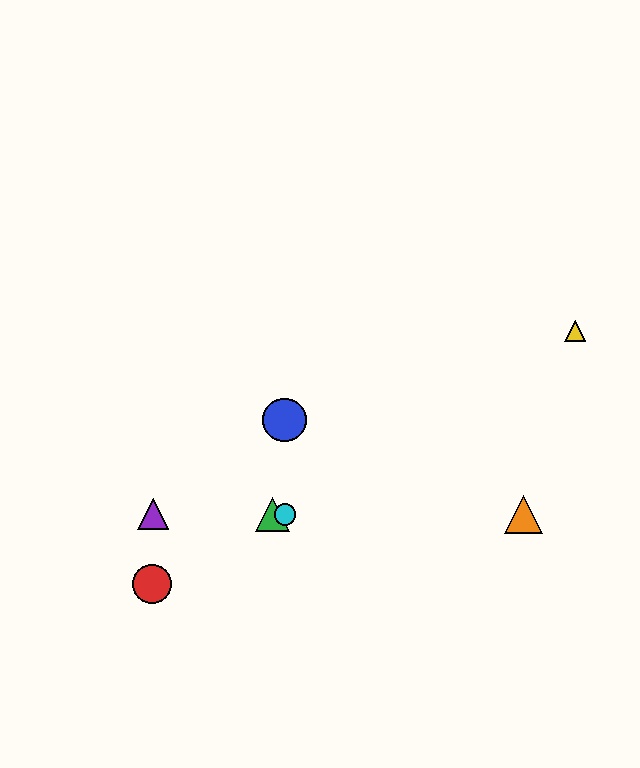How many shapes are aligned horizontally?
4 shapes (the green triangle, the purple triangle, the orange triangle, the cyan circle) are aligned horizontally.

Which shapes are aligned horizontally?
The green triangle, the purple triangle, the orange triangle, the cyan circle are aligned horizontally.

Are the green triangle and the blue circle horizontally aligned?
No, the green triangle is at y≈514 and the blue circle is at y≈420.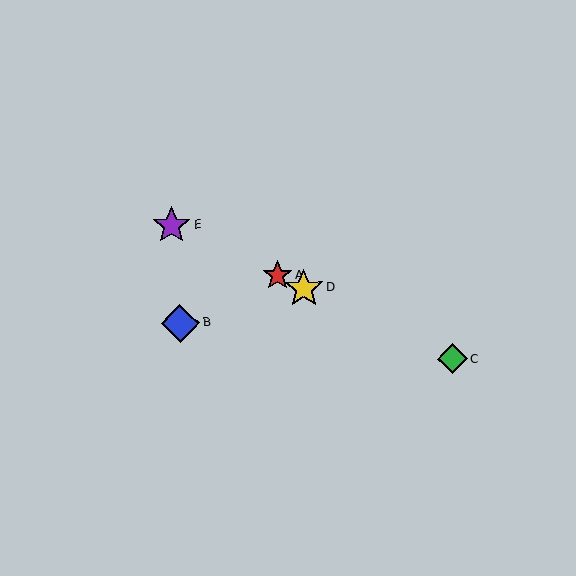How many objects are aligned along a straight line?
4 objects (A, C, D, E) are aligned along a straight line.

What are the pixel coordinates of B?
Object B is at (180, 323).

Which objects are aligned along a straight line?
Objects A, C, D, E are aligned along a straight line.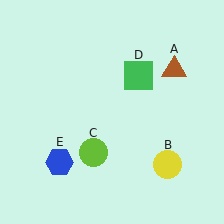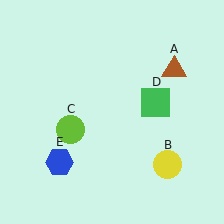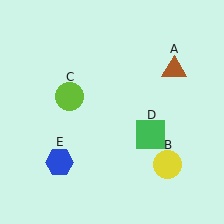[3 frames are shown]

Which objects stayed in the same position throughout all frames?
Brown triangle (object A) and yellow circle (object B) and blue hexagon (object E) remained stationary.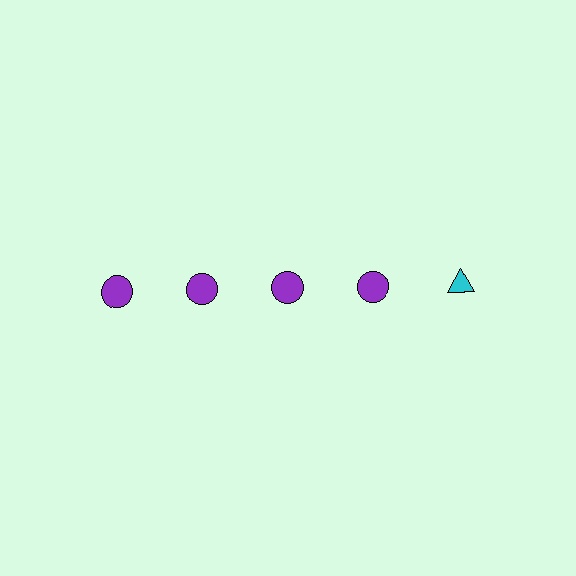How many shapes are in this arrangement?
There are 5 shapes arranged in a grid pattern.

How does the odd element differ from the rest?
It differs in both color (cyan instead of purple) and shape (triangle instead of circle).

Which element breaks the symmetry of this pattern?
The cyan triangle in the top row, rightmost column breaks the symmetry. All other shapes are purple circles.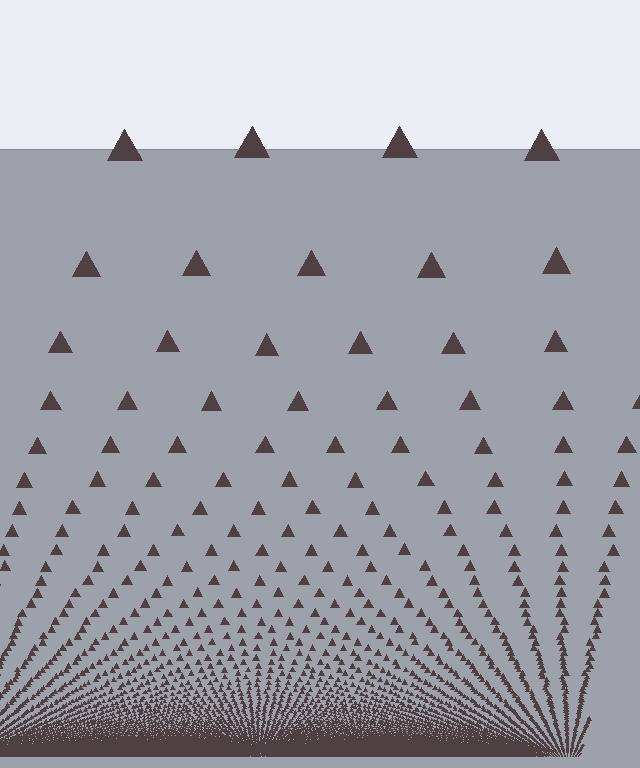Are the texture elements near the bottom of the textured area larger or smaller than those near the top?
Smaller. The gradient is inverted — elements near the bottom are smaller and denser.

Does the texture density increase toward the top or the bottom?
Density increases toward the bottom.